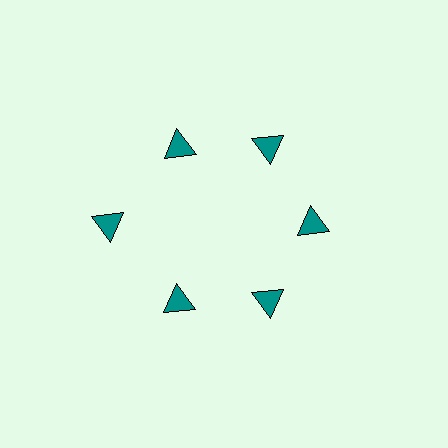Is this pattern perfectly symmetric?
No. The 6 teal triangles are arranged in a ring, but one element near the 9 o'clock position is pushed outward from the center, breaking the 6-fold rotational symmetry.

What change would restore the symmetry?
The symmetry would be restored by moving it inward, back onto the ring so that all 6 triangles sit at equal angles and equal distance from the center.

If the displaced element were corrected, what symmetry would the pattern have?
It would have 6-fold rotational symmetry — the pattern would map onto itself every 60 degrees.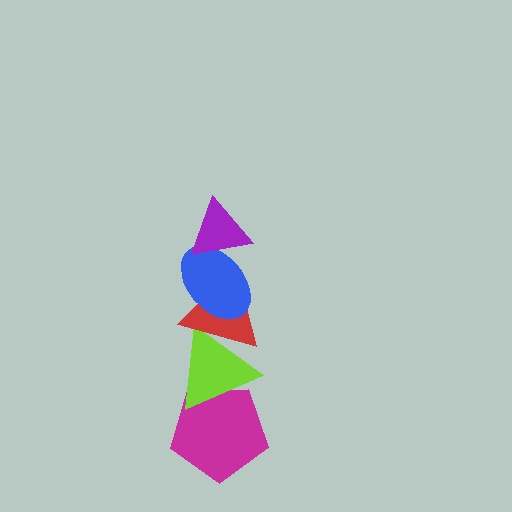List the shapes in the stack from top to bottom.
From top to bottom: the purple triangle, the blue ellipse, the red triangle, the lime triangle, the magenta pentagon.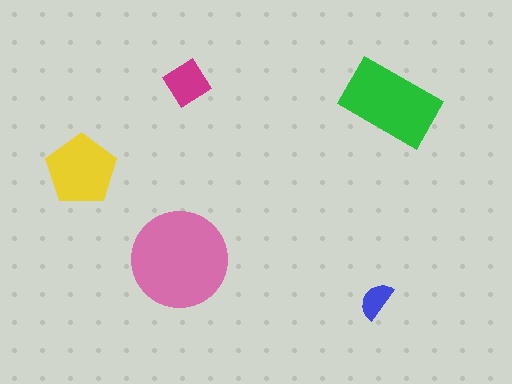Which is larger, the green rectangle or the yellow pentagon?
The green rectangle.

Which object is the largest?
The pink circle.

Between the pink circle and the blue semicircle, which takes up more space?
The pink circle.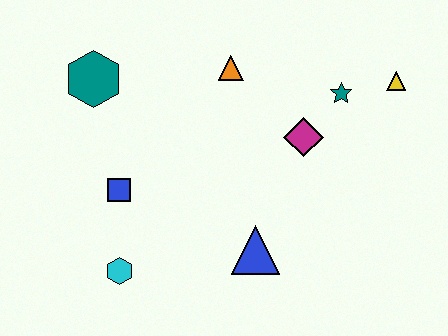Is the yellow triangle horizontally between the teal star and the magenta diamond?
No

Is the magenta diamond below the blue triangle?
No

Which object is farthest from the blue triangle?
The teal hexagon is farthest from the blue triangle.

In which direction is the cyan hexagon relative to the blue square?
The cyan hexagon is below the blue square.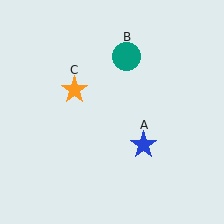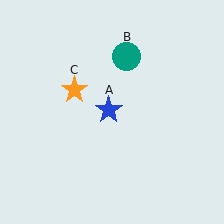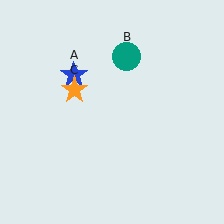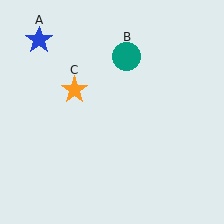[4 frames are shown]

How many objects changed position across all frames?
1 object changed position: blue star (object A).